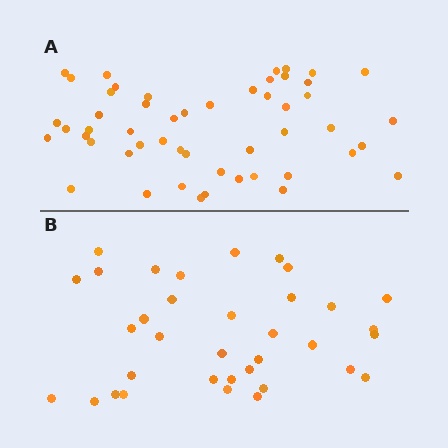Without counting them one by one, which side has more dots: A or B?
Region A (the top region) has more dots.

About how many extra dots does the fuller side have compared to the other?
Region A has approximately 15 more dots than region B.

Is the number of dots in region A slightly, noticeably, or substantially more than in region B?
Region A has substantially more. The ratio is roughly 1.5 to 1.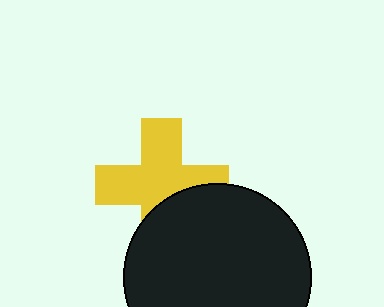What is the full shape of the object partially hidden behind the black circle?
The partially hidden object is a yellow cross.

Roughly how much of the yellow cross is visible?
Most of it is visible (roughly 68%).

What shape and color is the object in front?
The object in front is a black circle.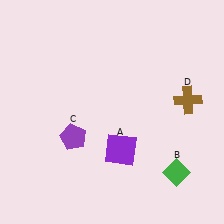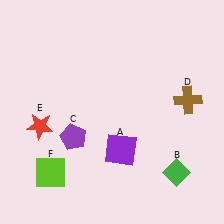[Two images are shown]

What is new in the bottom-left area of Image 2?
A lime square (F) was added in the bottom-left area of Image 2.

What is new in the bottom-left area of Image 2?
A red star (E) was added in the bottom-left area of Image 2.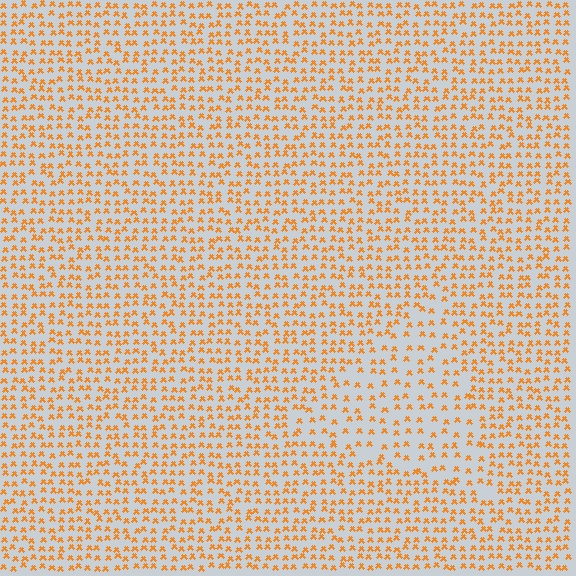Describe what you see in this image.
The image contains small orange elements arranged at two different densities. A triangle-shaped region is visible where the elements are less densely packed than the surrounding area.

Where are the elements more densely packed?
The elements are more densely packed outside the triangle boundary.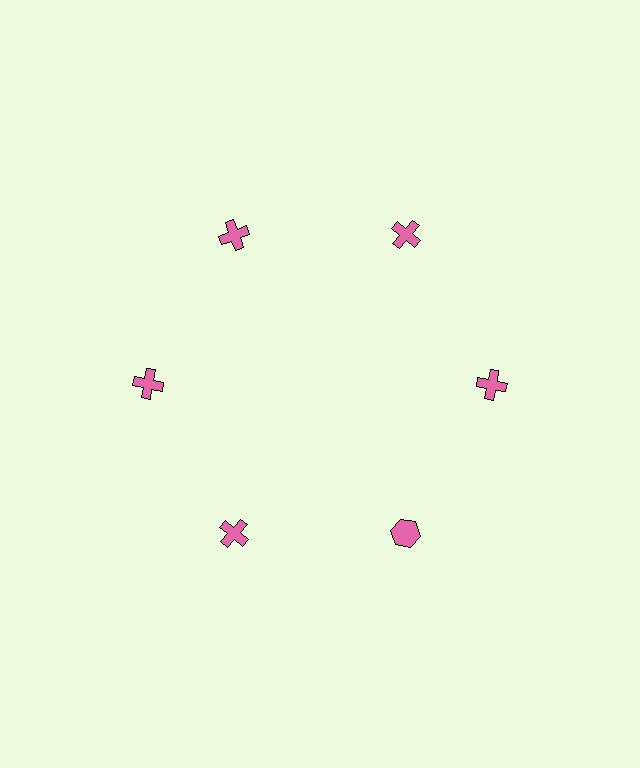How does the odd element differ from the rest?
It has a different shape: hexagon instead of cross.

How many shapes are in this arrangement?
There are 6 shapes arranged in a ring pattern.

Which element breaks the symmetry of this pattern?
The pink hexagon at roughly the 5 o'clock position breaks the symmetry. All other shapes are pink crosses.